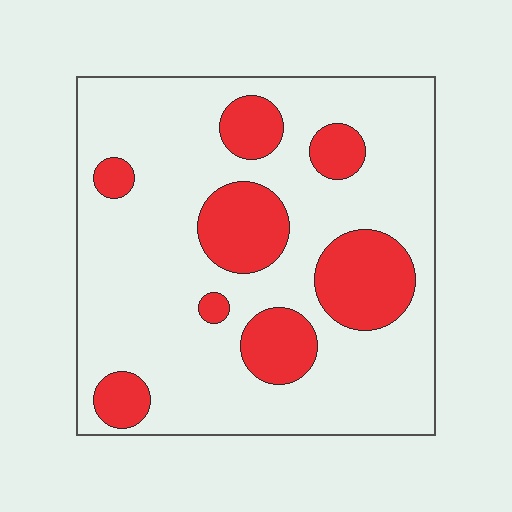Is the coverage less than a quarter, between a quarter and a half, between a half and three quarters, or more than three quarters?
Less than a quarter.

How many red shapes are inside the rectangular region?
8.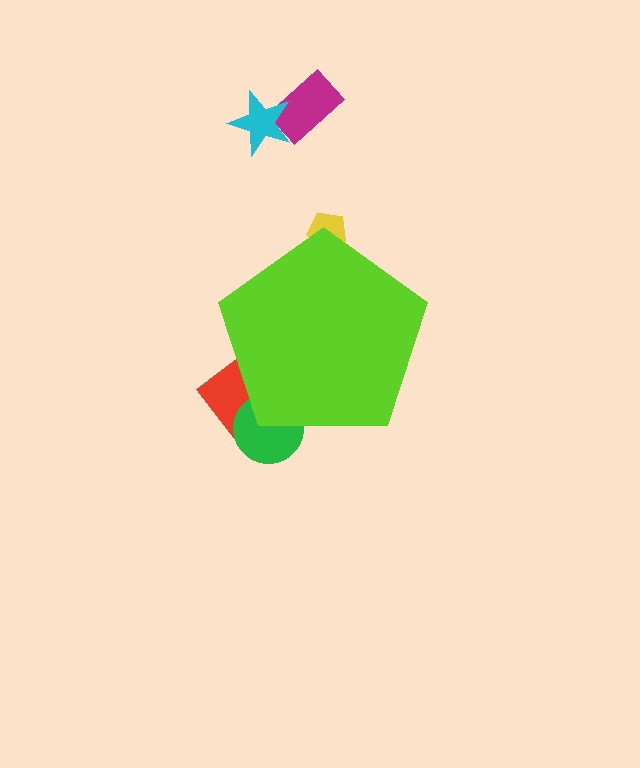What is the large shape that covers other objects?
A lime pentagon.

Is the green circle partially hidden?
Yes, the green circle is partially hidden behind the lime pentagon.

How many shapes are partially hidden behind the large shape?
3 shapes are partially hidden.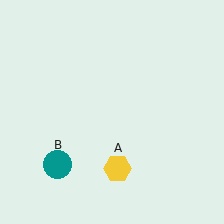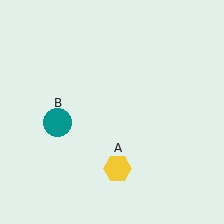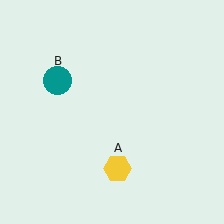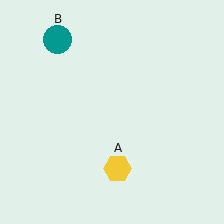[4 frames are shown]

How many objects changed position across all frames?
1 object changed position: teal circle (object B).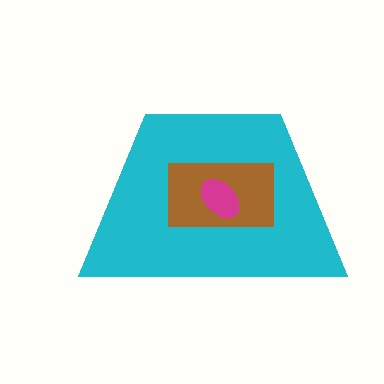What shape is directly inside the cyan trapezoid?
The brown rectangle.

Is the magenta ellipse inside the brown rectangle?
Yes.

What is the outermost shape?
The cyan trapezoid.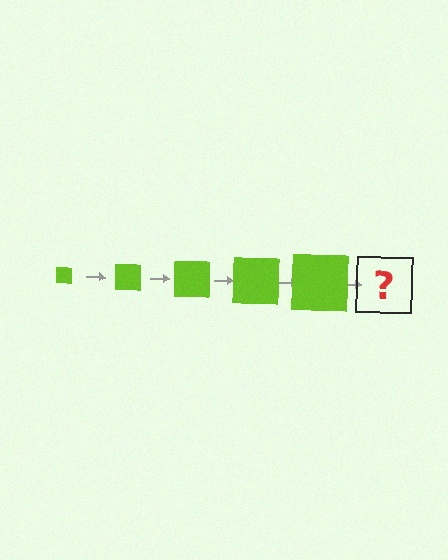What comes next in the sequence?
The next element should be a lime square, larger than the previous one.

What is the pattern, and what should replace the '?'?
The pattern is that the square gets progressively larger each step. The '?' should be a lime square, larger than the previous one.